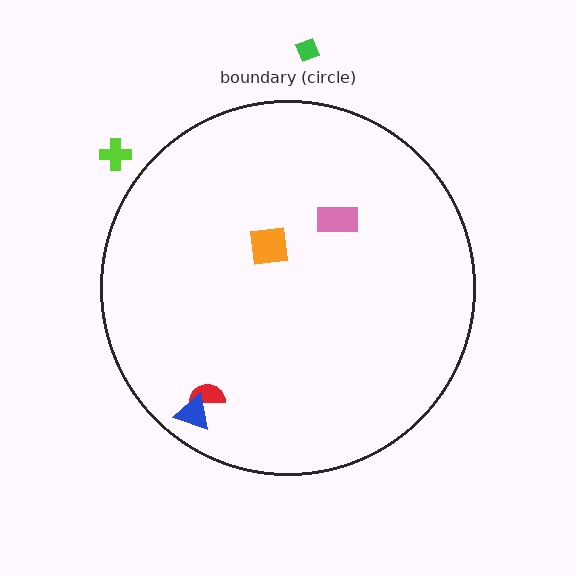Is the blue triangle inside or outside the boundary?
Inside.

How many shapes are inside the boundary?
4 inside, 2 outside.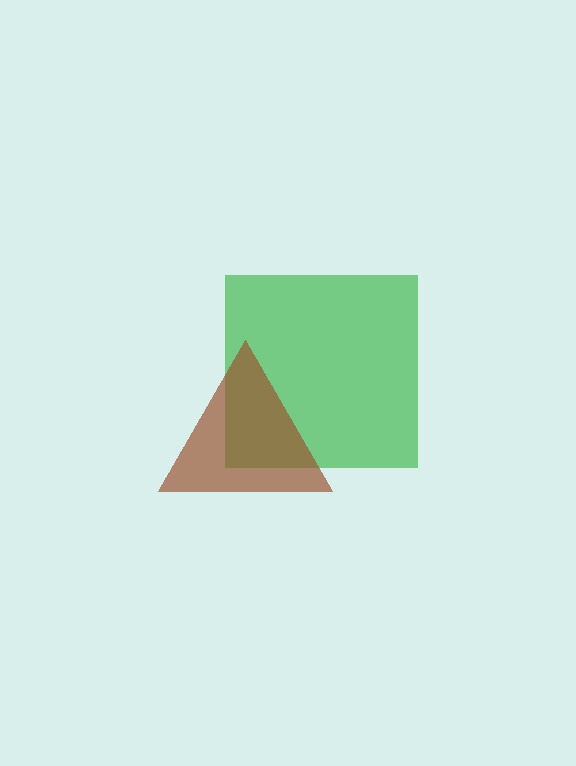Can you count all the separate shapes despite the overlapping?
Yes, there are 2 separate shapes.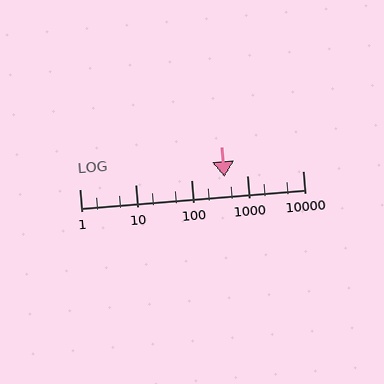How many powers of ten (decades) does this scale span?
The scale spans 4 decades, from 1 to 10000.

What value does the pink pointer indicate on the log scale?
The pointer indicates approximately 400.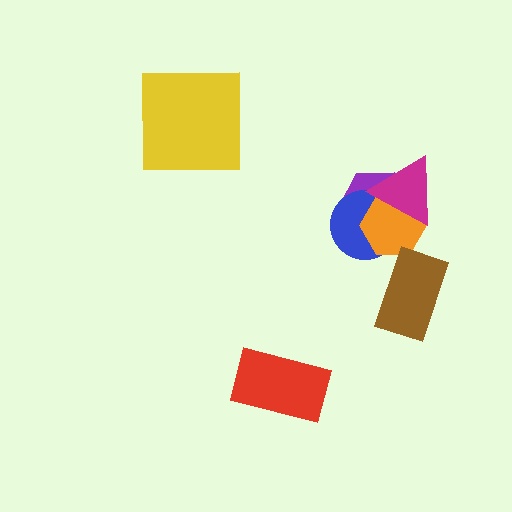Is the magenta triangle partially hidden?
No, no other shape covers it.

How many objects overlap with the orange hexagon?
3 objects overlap with the orange hexagon.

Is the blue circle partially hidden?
Yes, it is partially covered by another shape.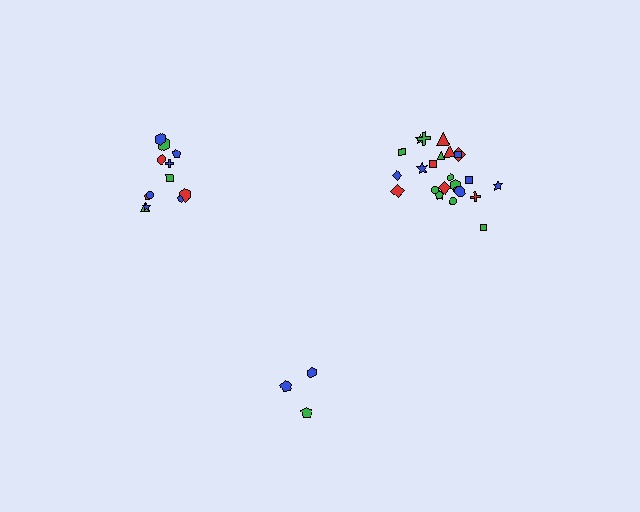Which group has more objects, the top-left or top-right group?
The top-right group.